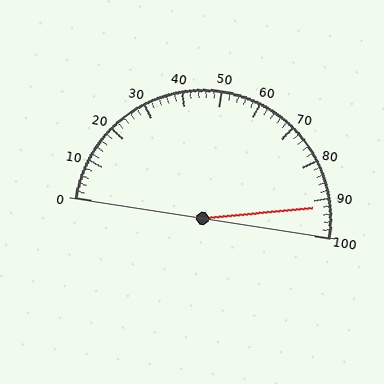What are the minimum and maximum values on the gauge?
The gauge ranges from 0 to 100.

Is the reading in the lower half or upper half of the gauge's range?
The reading is in the upper half of the range (0 to 100).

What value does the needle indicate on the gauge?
The needle indicates approximately 92.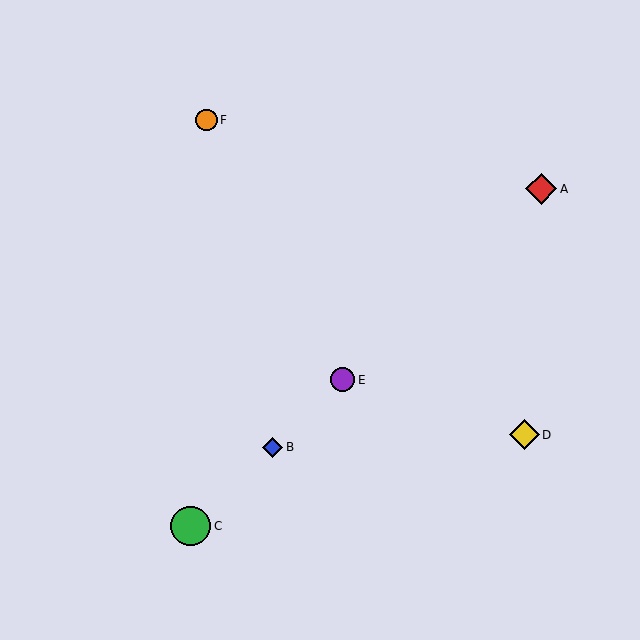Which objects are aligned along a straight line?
Objects A, B, C, E are aligned along a straight line.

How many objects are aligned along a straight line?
4 objects (A, B, C, E) are aligned along a straight line.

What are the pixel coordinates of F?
Object F is at (206, 120).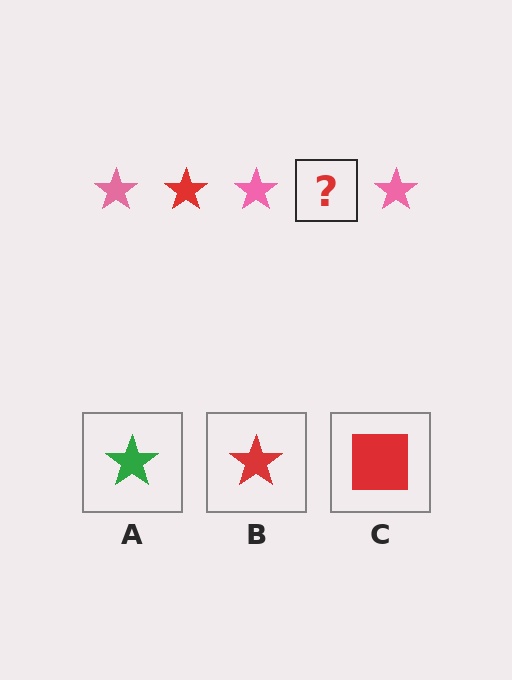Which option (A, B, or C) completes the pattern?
B.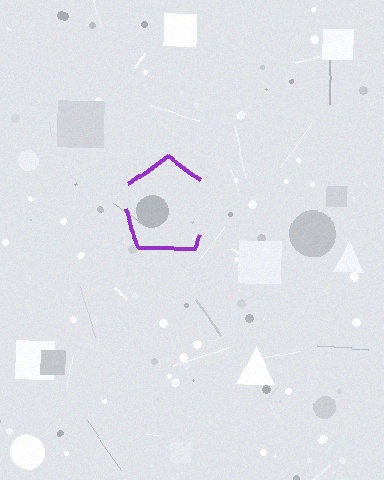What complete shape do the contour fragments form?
The contour fragments form a pentagon.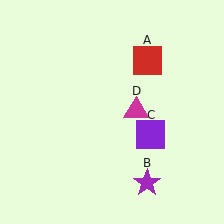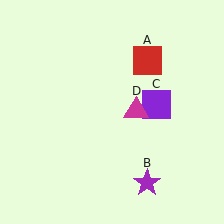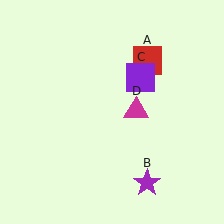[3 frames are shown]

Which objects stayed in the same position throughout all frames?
Red square (object A) and purple star (object B) and magenta triangle (object D) remained stationary.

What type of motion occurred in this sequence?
The purple square (object C) rotated counterclockwise around the center of the scene.